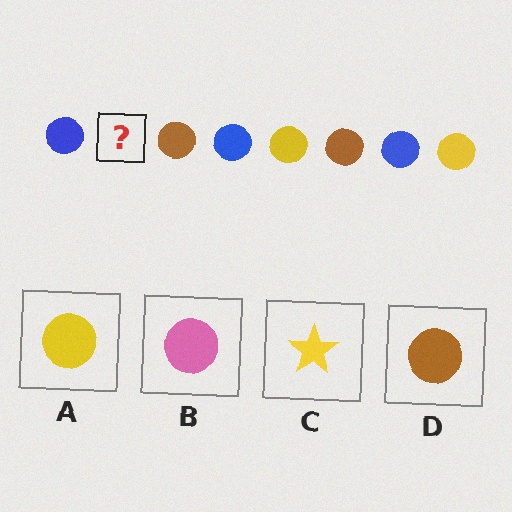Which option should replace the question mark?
Option A.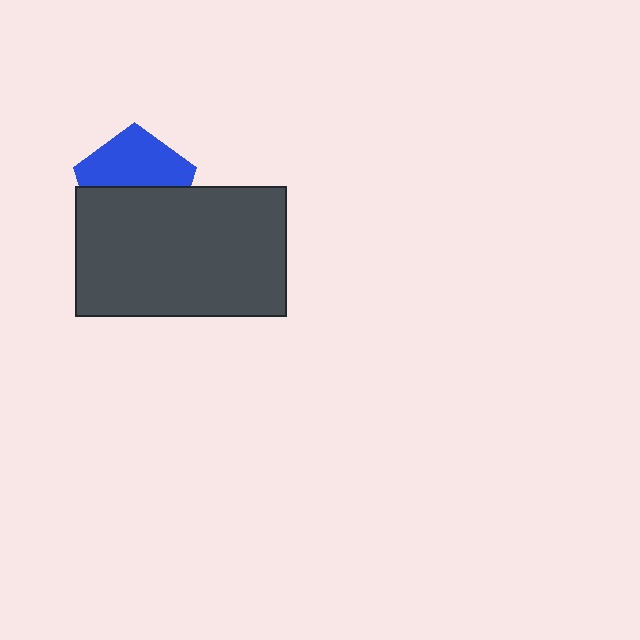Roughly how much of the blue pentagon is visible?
About half of it is visible (roughly 48%).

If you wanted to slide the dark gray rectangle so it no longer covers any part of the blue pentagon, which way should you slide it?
Slide it down — that is the most direct way to separate the two shapes.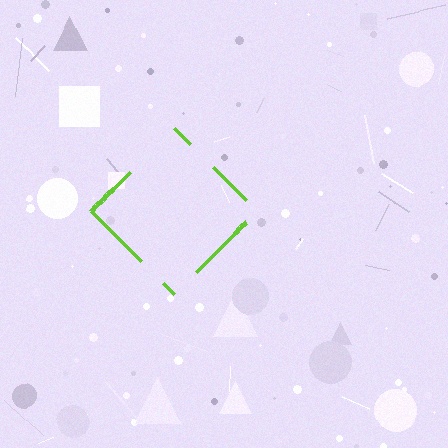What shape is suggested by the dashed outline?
The dashed outline suggests a diamond.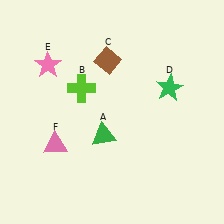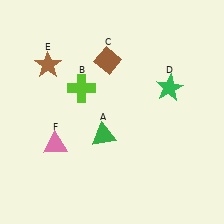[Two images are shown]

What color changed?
The star (E) changed from pink in Image 1 to brown in Image 2.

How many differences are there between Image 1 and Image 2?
There is 1 difference between the two images.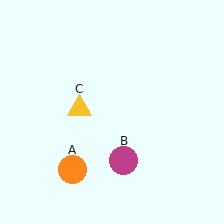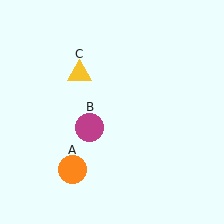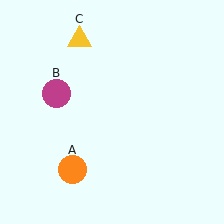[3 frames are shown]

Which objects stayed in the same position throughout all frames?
Orange circle (object A) remained stationary.